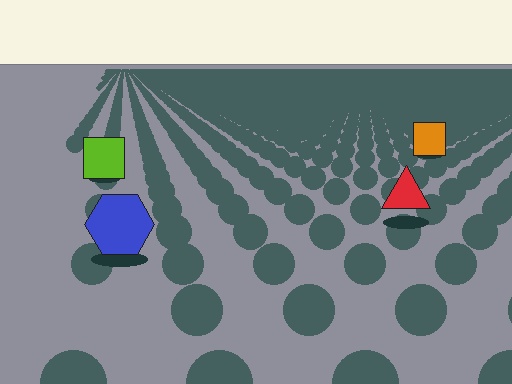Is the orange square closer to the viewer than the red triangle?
No. The red triangle is closer — you can tell from the texture gradient: the ground texture is coarser near it.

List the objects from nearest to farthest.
From nearest to farthest: the blue hexagon, the red triangle, the lime square, the orange square.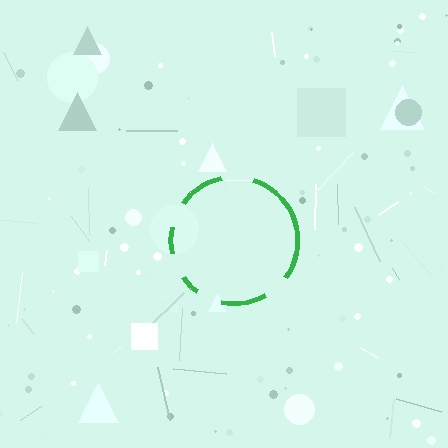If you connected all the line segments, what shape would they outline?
They would outline a circle.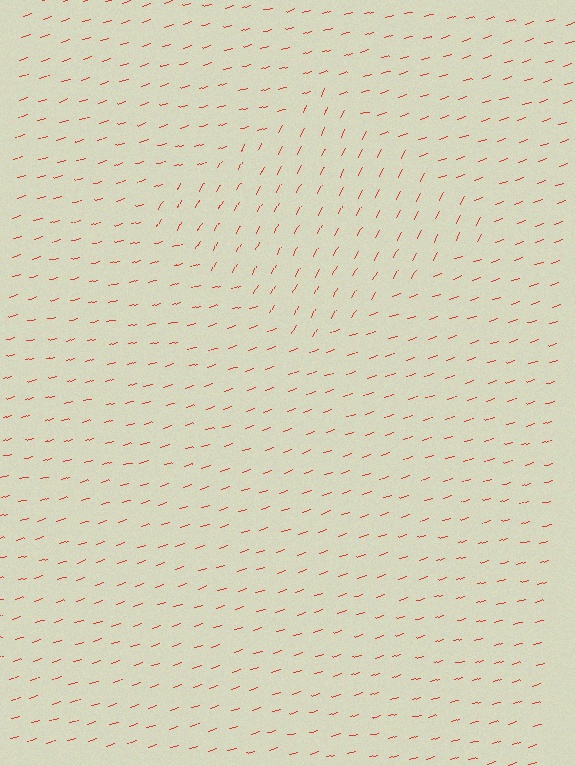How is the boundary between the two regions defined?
The boundary is defined purely by a change in line orientation (approximately 45 degrees difference). All lines are the same color and thickness.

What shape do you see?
I see a diamond.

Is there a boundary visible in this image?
Yes, there is a texture boundary formed by a change in line orientation.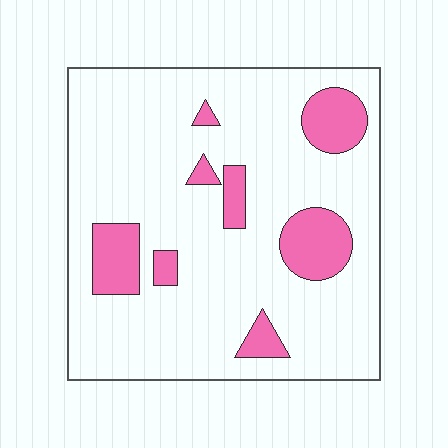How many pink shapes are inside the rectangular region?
8.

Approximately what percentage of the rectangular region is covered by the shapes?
Approximately 15%.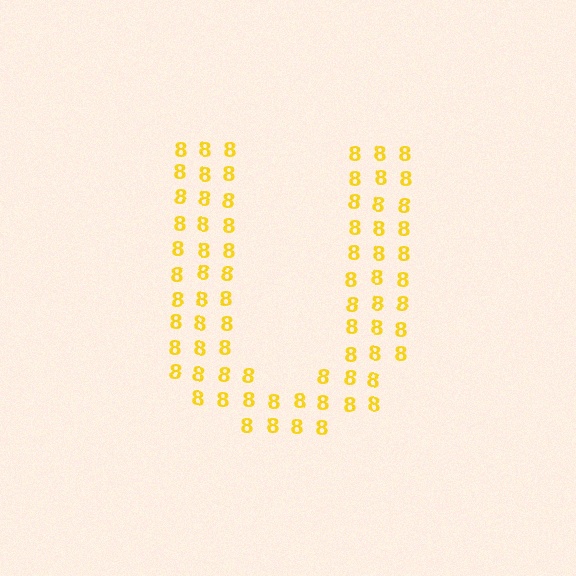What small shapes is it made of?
It is made of small digit 8's.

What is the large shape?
The large shape is the letter U.